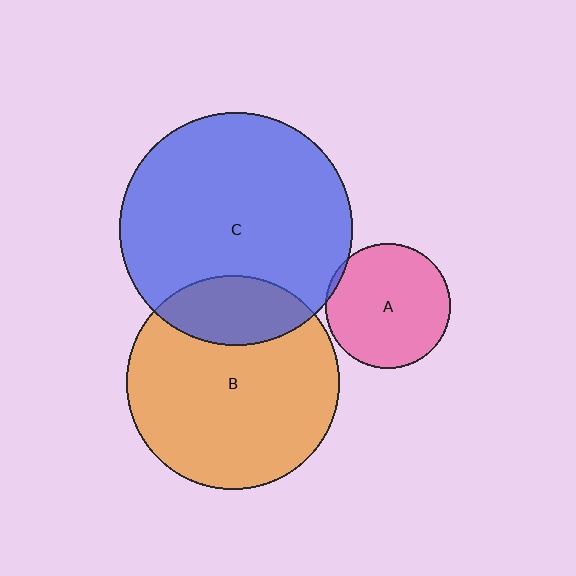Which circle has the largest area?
Circle C (blue).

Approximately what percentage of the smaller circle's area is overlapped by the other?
Approximately 20%.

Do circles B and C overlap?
Yes.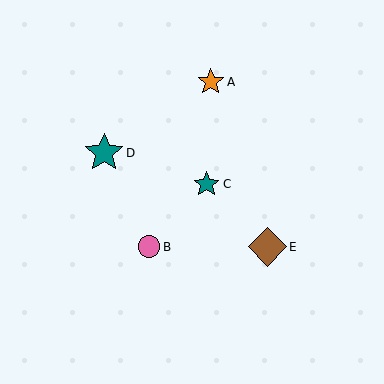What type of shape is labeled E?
Shape E is a brown diamond.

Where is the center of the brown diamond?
The center of the brown diamond is at (267, 247).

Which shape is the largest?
The teal star (labeled D) is the largest.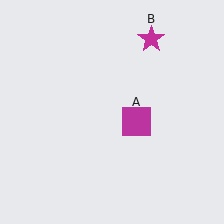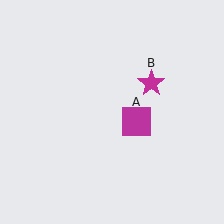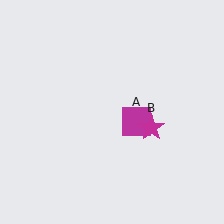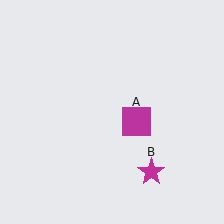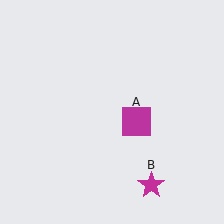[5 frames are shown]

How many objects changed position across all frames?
1 object changed position: magenta star (object B).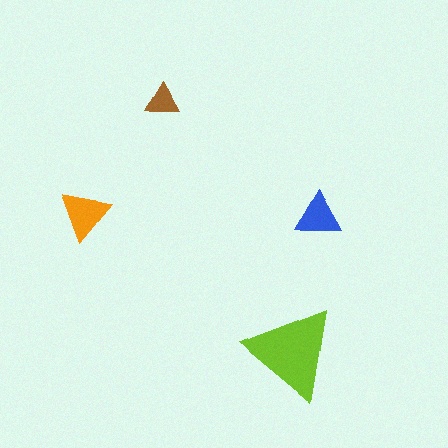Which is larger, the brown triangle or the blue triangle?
The blue one.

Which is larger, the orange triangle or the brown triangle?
The orange one.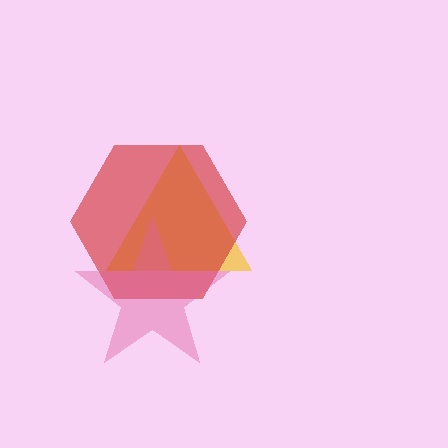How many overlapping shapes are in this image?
There are 3 overlapping shapes in the image.